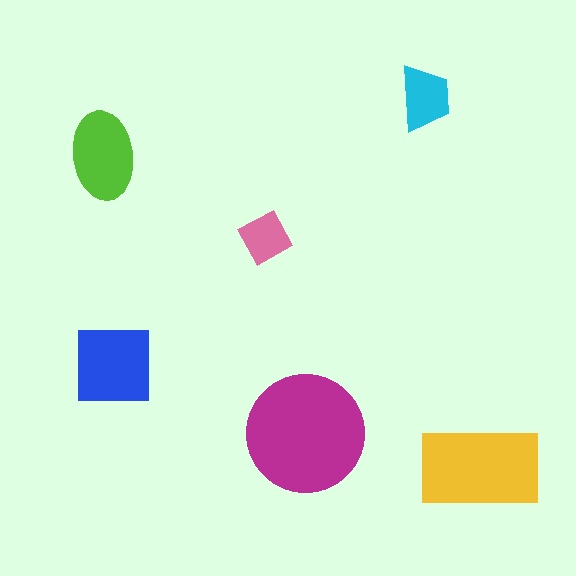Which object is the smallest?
The pink diamond.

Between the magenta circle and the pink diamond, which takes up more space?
The magenta circle.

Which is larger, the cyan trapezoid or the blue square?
The blue square.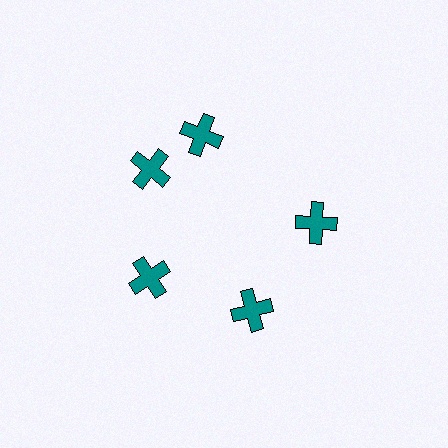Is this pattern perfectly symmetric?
No. The 5 teal crosses are arranged in a ring, but one element near the 1 o'clock position is rotated out of alignment along the ring, breaking the 5-fold rotational symmetry.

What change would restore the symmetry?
The symmetry would be restored by rotating it back into even spacing with its neighbors so that all 5 crosses sit at equal angles and equal distance from the center.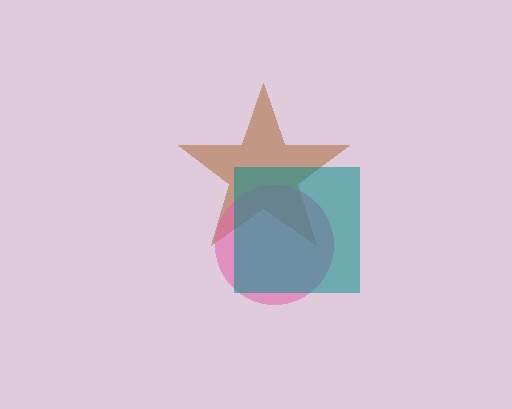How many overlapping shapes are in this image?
There are 3 overlapping shapes in the image.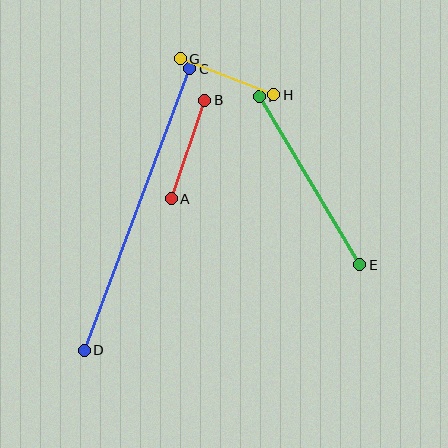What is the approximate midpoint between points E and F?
The midpoint is at approximately (309, 181) pixels.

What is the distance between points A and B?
The distance is approximately 104 pixels.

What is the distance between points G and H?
The distance is approximately 100 pixels.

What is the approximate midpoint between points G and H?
The midpoint is at approximately (227, 77) pixels.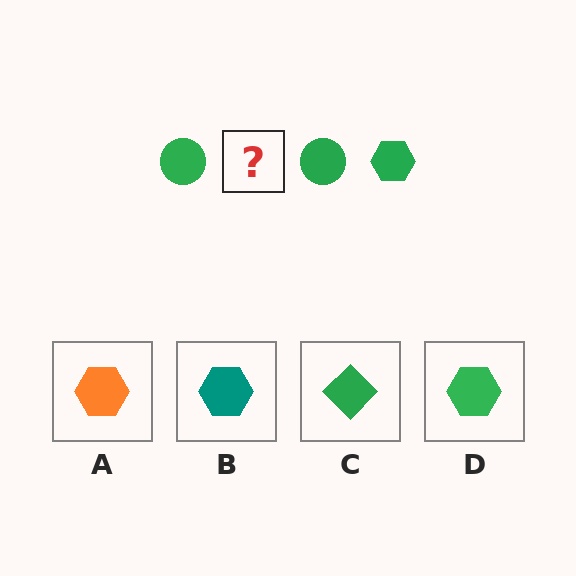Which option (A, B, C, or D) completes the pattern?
D.